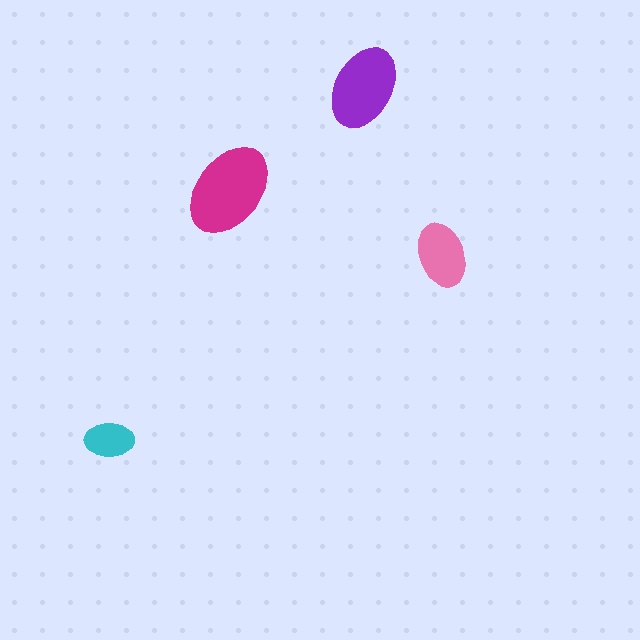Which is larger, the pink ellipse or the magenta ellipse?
The magenta one.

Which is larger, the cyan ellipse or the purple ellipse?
The purple one.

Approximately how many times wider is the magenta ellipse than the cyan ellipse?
About 2 times wider.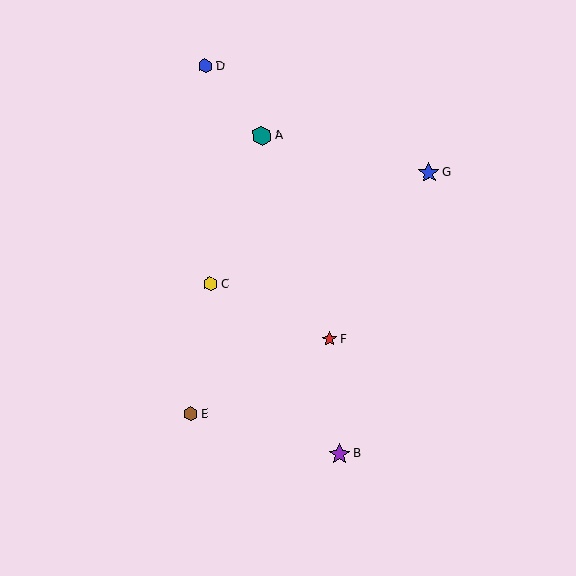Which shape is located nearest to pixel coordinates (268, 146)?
The teal hexagon (labeled A) at (262, 136) is nearest to that location.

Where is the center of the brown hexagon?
The center of the brown hexagon is at (191, 414).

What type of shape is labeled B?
Shape B is a purple star.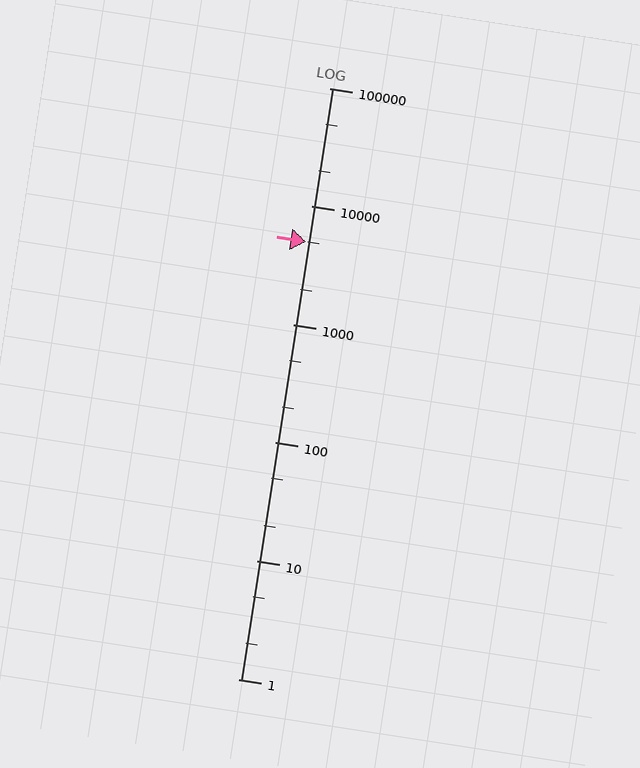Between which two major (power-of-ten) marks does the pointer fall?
The pointer is between 1000 and 10000.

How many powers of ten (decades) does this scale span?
The scale spans 5 decades, from 1 to 100000.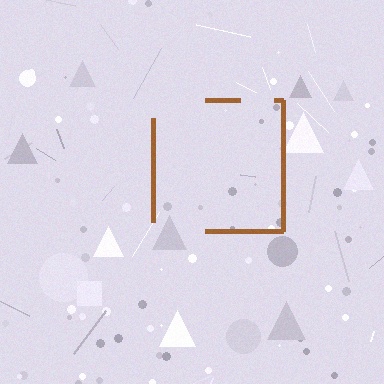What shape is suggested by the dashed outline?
The dashed outline suggests a square.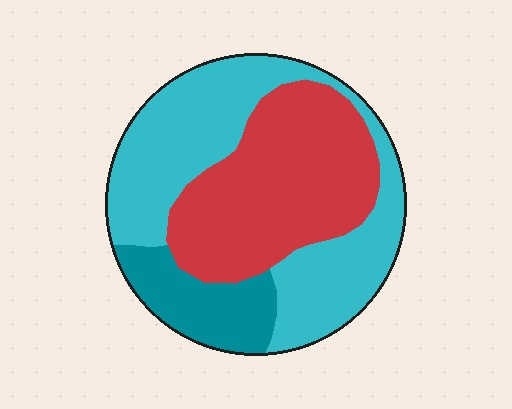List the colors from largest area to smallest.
From largest to smallest: cyan, red, teal.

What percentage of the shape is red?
Red covers roughly 40% of the shape.